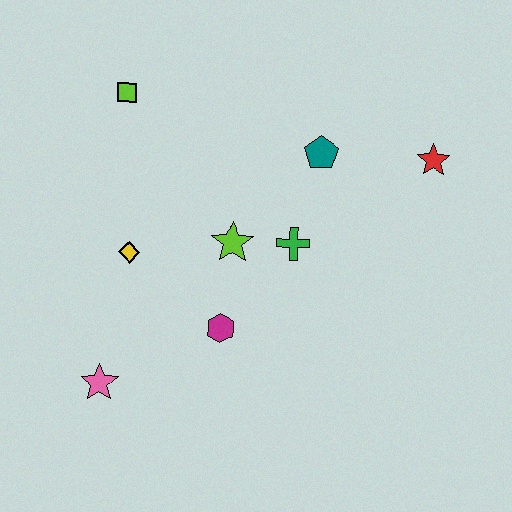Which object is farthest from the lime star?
The red star is farthest from the lime star.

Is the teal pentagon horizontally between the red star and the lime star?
Yes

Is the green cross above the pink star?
Yes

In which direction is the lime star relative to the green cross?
The lime star is to the left of the green cross.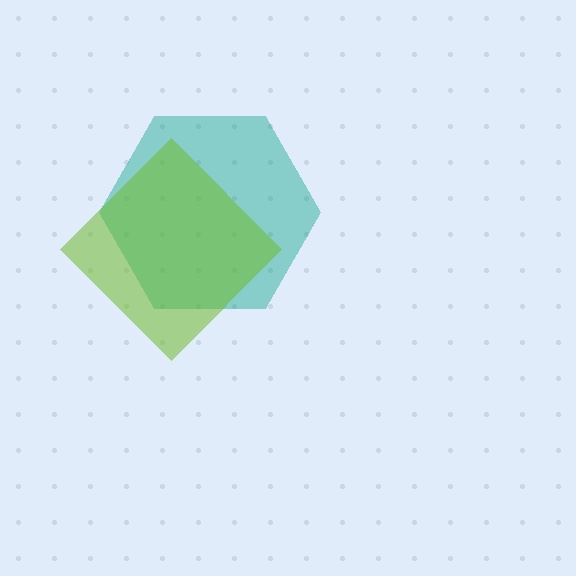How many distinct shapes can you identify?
There are 2 distinct shapes: a teal hexagon, a lime diamond.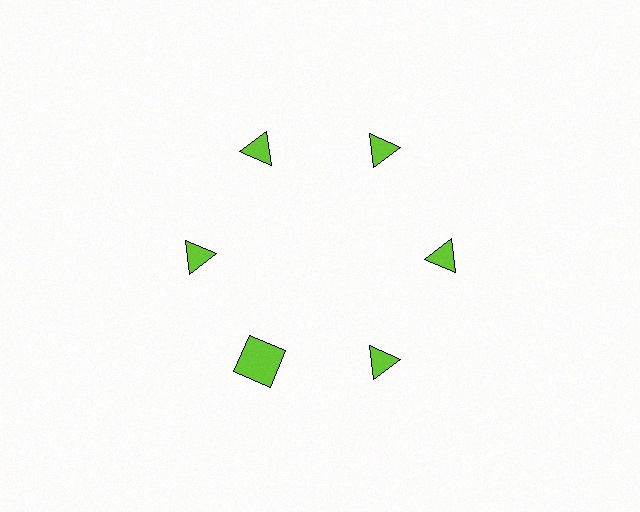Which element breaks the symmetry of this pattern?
The lime square at roughly the 7 o'clock position breaks the symmetry. All other shapes are lime triangles.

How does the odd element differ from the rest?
It has a different shape: square instead of triangle.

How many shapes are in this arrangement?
There are 6 shapes arranged in a ring pattern.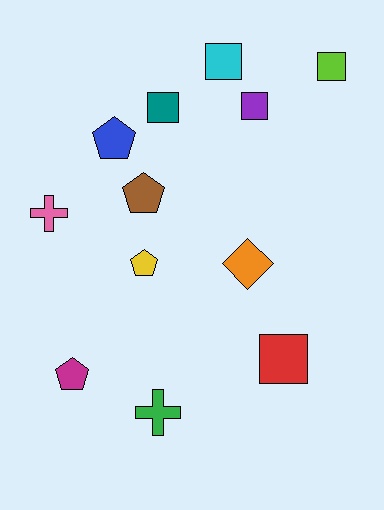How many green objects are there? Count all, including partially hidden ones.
There is 1 green object.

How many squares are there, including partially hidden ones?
There are 5 squares.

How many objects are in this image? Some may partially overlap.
There are 12 objects.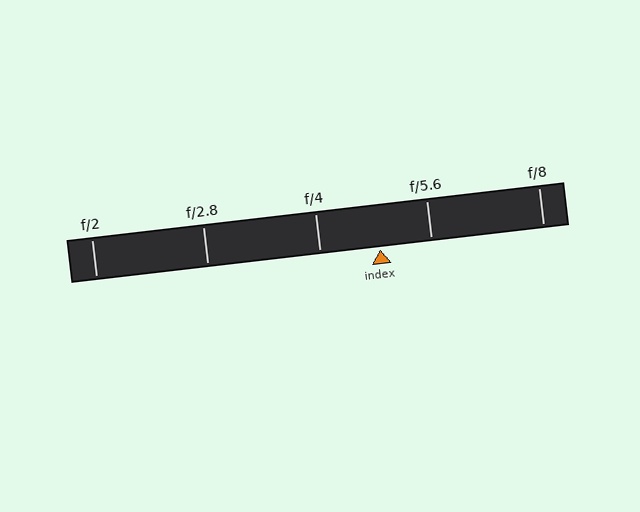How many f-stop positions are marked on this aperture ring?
There are 5 f-stop positions marked.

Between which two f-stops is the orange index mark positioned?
The index mark is between f/4 and f/5.6.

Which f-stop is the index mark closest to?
The index mark is closest to f/5.6.